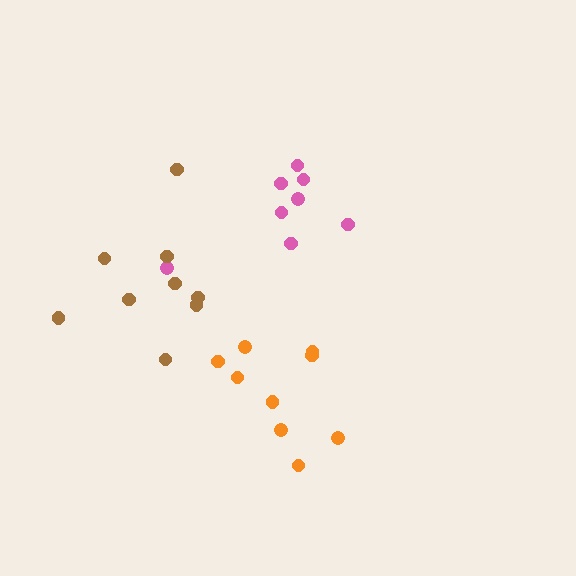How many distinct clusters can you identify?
There are 3 distinct clusters.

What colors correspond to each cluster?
The clusters are colored: pink, orange, brown.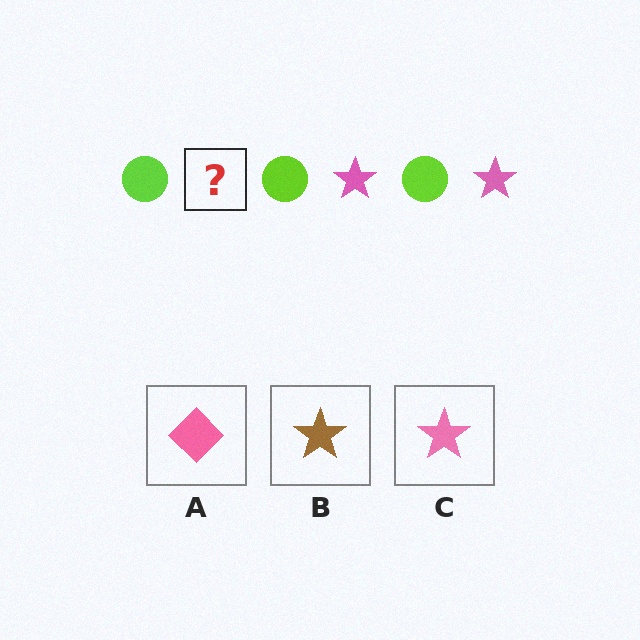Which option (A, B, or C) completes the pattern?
C.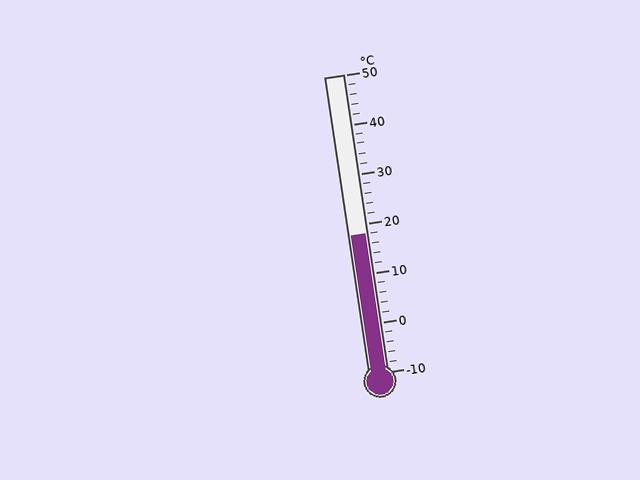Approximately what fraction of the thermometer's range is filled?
The thermometer is filled to approximately 45% of its range.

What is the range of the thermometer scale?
The thermometer scale ranges from -10°C to 50°C.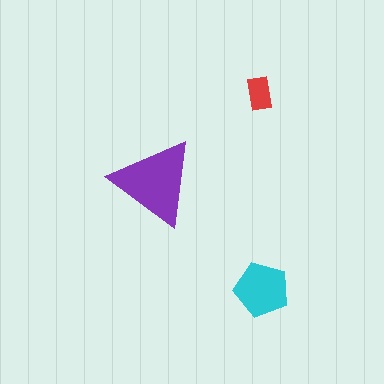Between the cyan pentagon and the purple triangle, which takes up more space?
The purple triangle.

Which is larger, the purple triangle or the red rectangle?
The purple triangle.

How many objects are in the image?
There are 3 objects in the image.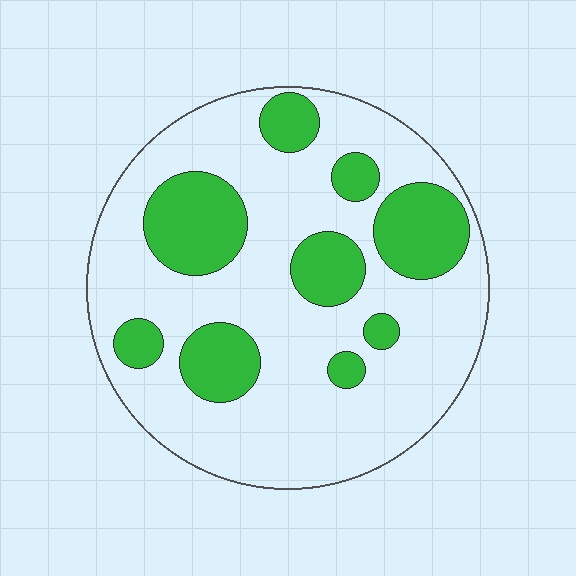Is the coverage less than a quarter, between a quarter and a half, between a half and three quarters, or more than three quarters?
Between a quarter and a half.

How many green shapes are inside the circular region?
9.